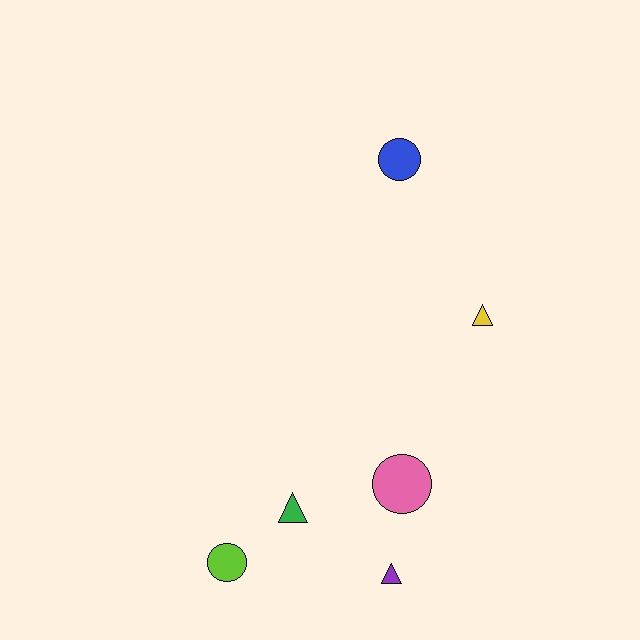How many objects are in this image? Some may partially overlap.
There are 6 objects.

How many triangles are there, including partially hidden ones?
There are 3 triangles.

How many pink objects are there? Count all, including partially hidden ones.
There is 1 pink object.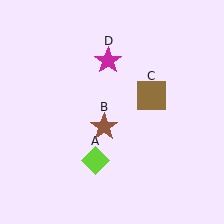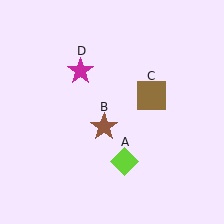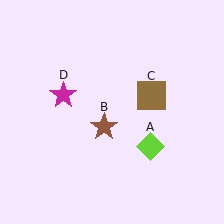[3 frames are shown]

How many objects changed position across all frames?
2 objects changed position: lime diamond (object A), magenta star (object D).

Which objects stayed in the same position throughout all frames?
Brown star (object B) and brown square (object C) remained stationary.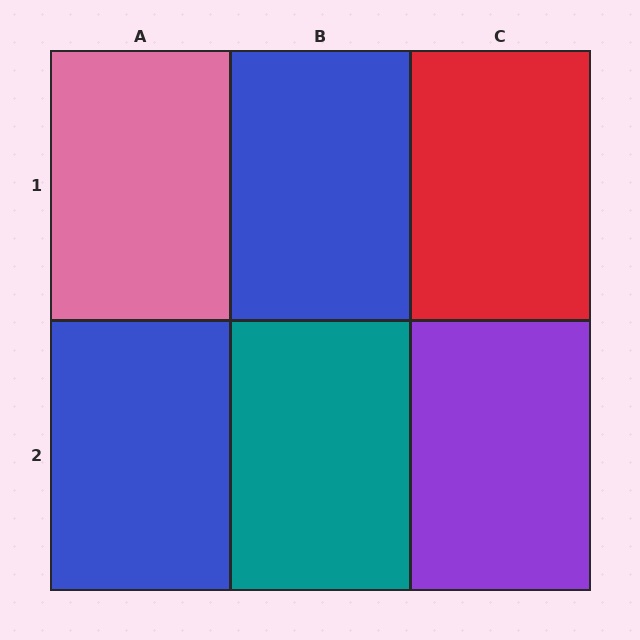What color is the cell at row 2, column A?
Blue.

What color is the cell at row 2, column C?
Purple.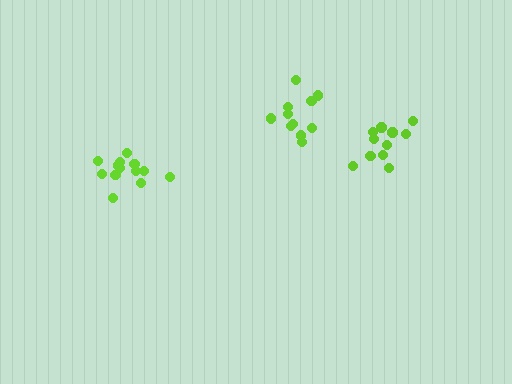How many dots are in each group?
Group 1: 11 dots, Group 2: 12 dots, Group 3: 13 dots (36 total).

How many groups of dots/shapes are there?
There are 3 groups.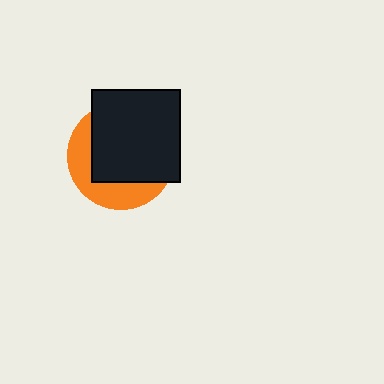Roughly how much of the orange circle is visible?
A small part of it is visible (roughly 34%).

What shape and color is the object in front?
The object in front is a black rectangle.